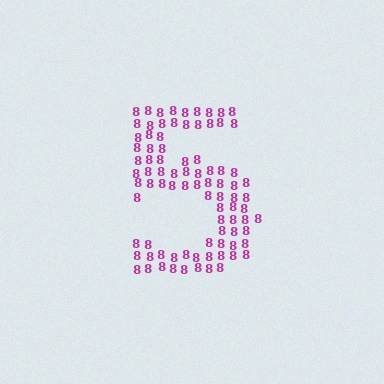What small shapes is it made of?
It is made of small digit 8's.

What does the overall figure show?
The overall figure shows the digit 5.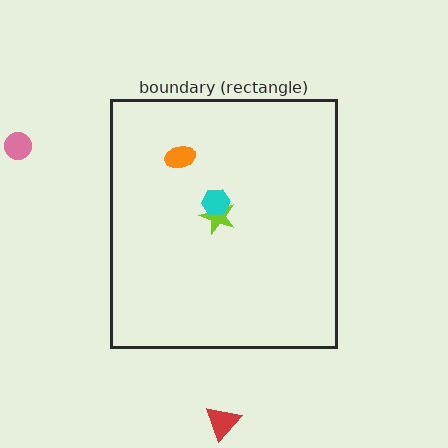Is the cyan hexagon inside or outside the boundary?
Inside.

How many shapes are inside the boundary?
3 inside, 2 outside.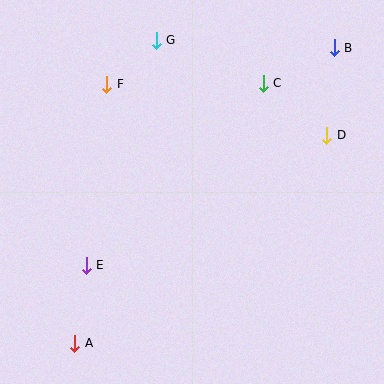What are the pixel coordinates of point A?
Point A is at (75, 343).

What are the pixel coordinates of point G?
Point G is at (156, 40).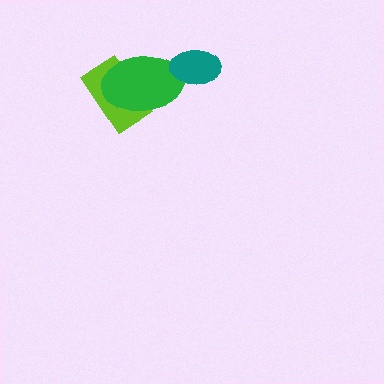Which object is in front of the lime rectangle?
The green ellipse is in front of the lime rectangle.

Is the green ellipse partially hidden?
Yes, it is partially covered by another shape.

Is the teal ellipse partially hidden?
No, no other shape covers it.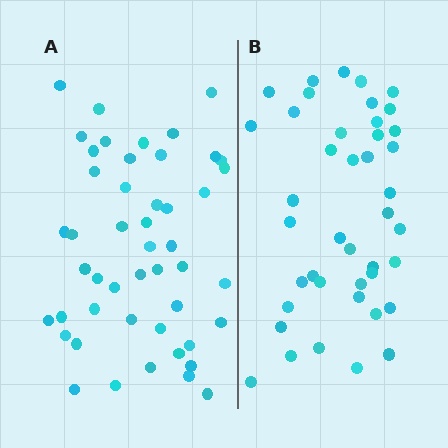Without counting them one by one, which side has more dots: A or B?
Region A (the left region) has more dots.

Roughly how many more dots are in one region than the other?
Region A has about 6 more dots than region B.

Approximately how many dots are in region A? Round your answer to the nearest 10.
About 50 dots. (The exact count is 48, which rounds to 50.)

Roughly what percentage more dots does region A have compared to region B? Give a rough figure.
About 15% more.